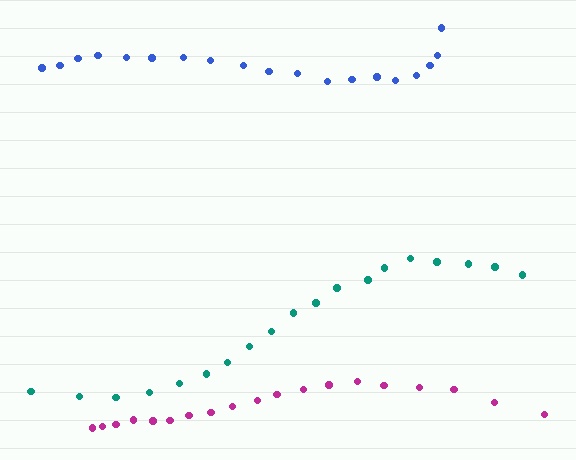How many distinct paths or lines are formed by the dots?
There are 3 distinct paths.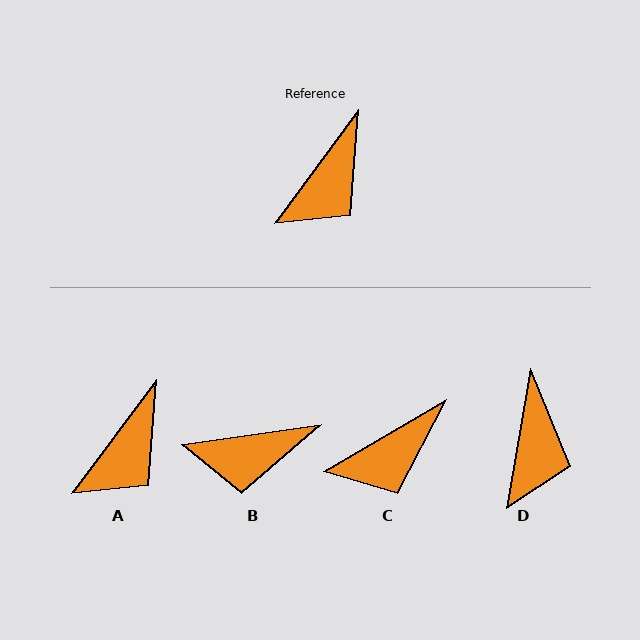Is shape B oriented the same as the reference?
No, it is off by about 45 degrees.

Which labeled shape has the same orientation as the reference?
A.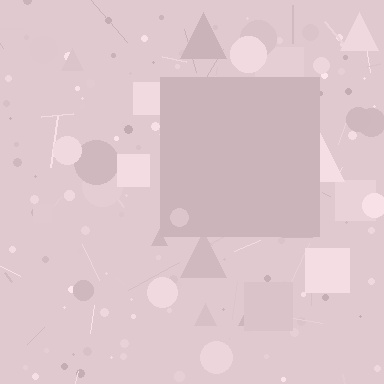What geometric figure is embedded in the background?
A square is embedded in the background.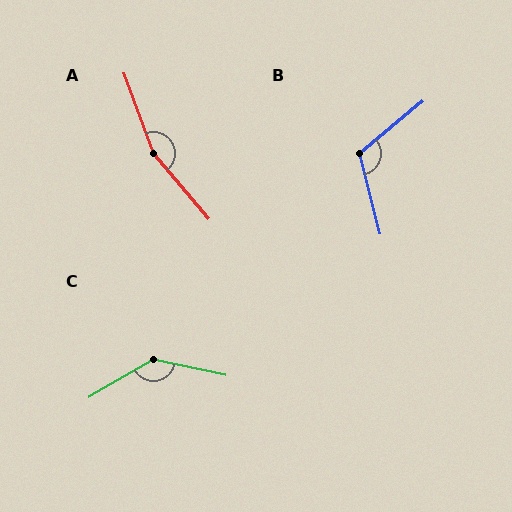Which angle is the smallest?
B, at approximately 116 degrees.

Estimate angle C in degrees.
Approximately 138 degrees.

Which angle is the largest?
A, at approximately 160 degrees.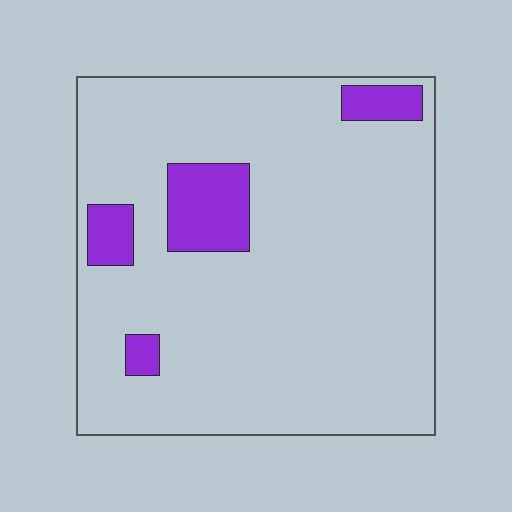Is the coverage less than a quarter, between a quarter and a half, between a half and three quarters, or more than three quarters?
Less than a quarter.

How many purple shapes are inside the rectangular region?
4.